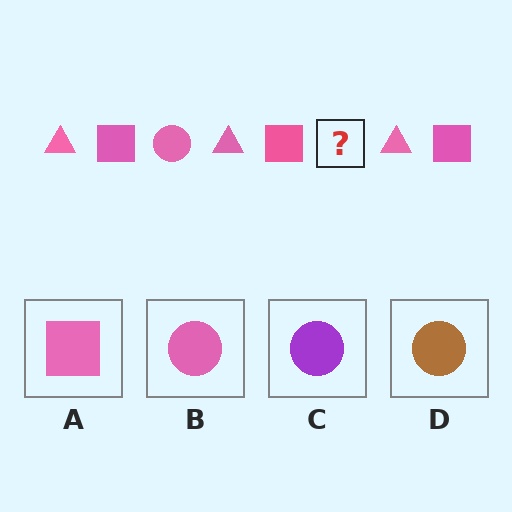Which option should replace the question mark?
Option B.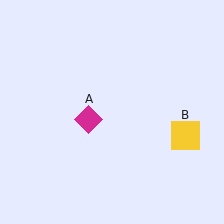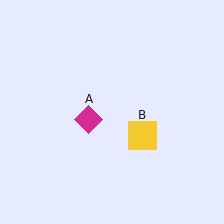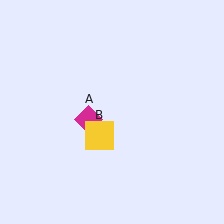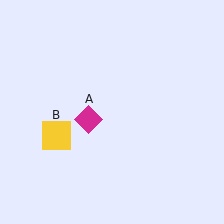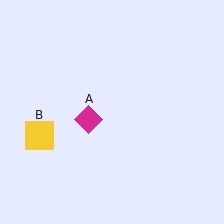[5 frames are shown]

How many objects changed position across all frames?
1 object changed position: yellow square (object B).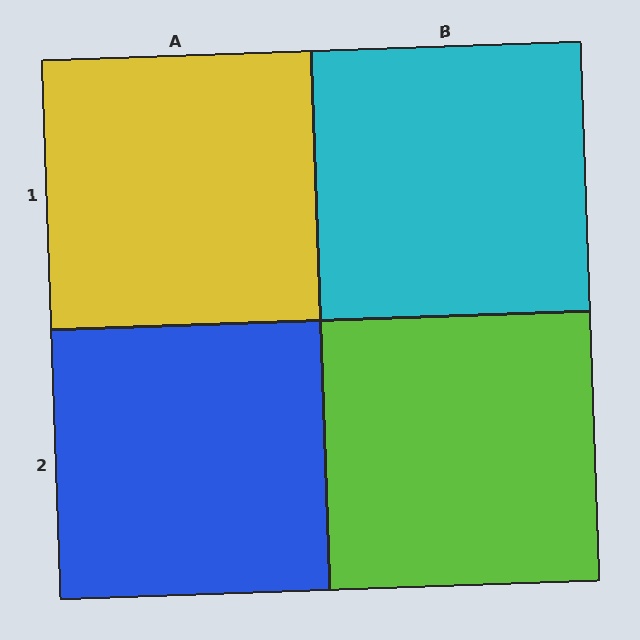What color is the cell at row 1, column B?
Cyan.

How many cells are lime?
1 cell is lime.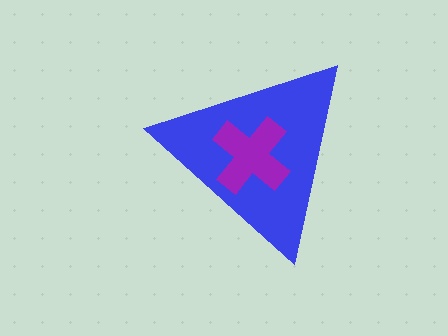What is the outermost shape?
The blue triangle.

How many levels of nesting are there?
2.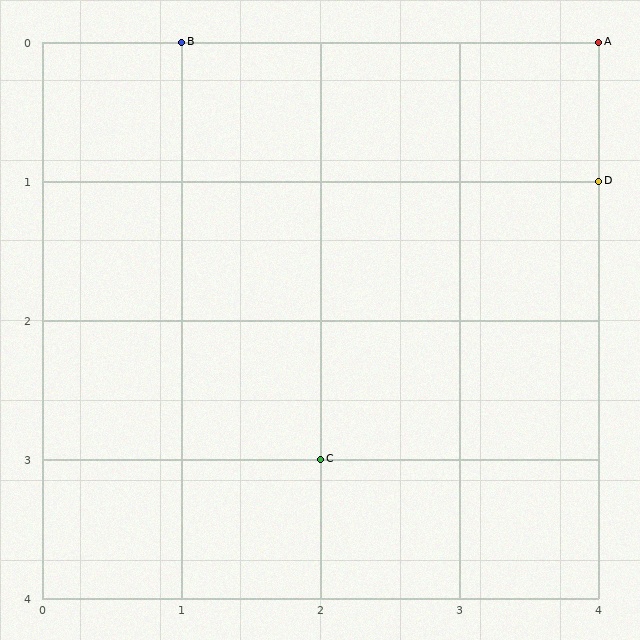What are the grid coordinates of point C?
Point C is at grid coordinates (2, 3).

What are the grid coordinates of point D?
Point D is at grid coordinates (4, 1).